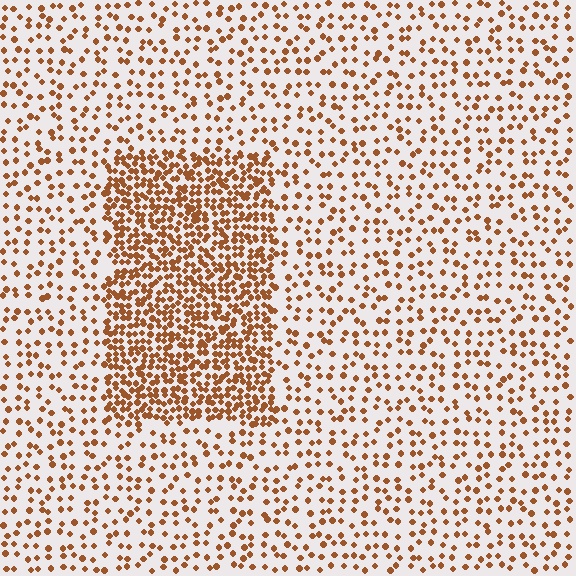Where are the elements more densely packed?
The elements are more densely packed inside the rectangle boundary.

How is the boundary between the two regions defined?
The boundary is defined by a change in element density (approximately 2.6x ratio). All elements are the same color, size, and shape.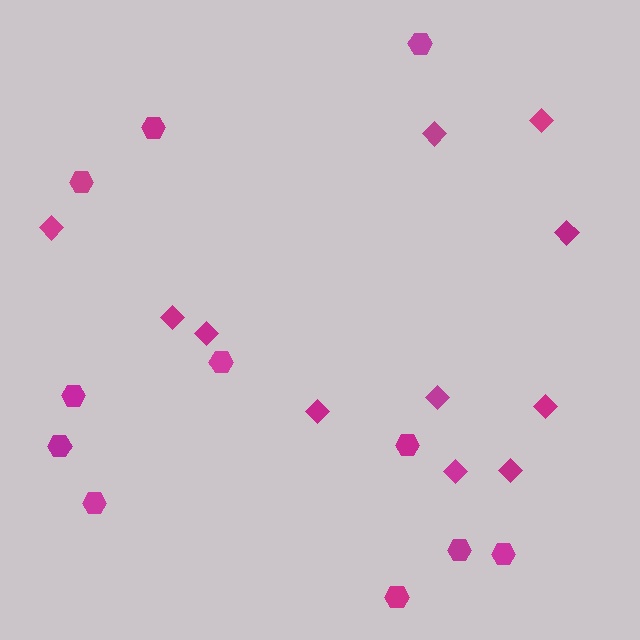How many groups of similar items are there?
There are 2 groups: one group of hexagons (11) and one group of diamonds (11).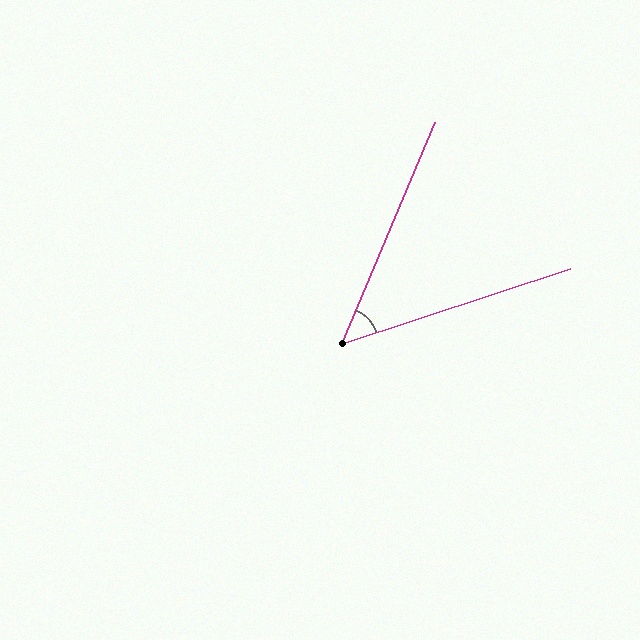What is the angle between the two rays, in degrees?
Approximately 49 degrees.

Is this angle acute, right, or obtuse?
It is acute.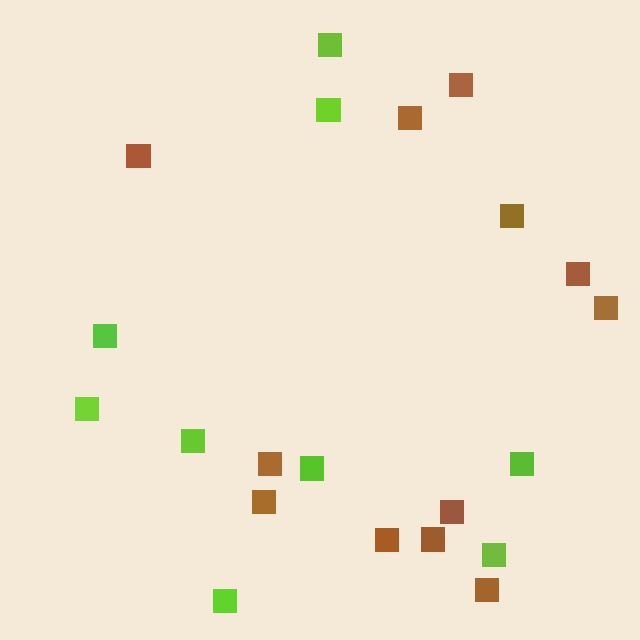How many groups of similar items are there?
There are 2 groups: one group of lime squares (9) and one group of brown squares (12).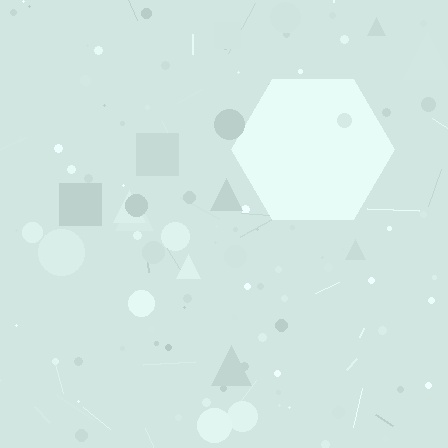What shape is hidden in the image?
A hexagon is hidden in the image.